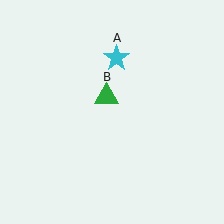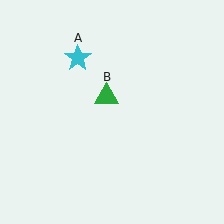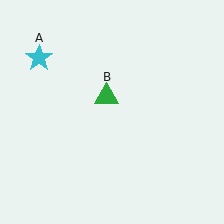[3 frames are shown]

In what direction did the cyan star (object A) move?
The cyan star (object A) moved left.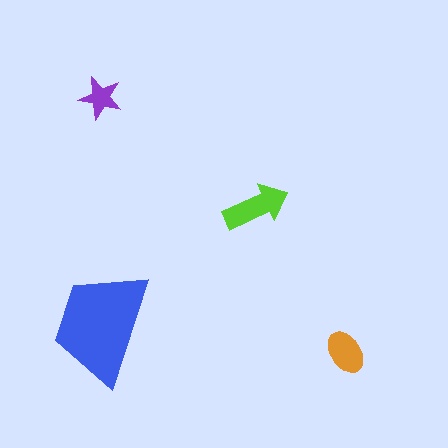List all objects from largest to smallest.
The blue trapezoid, the lime arrow, the orange ellipse, the purple star.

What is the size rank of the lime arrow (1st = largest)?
2nd.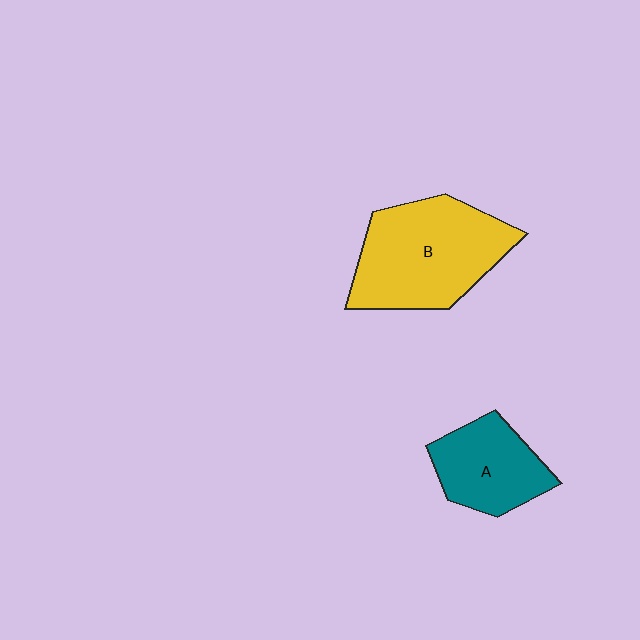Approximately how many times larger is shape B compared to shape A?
Approximately 1.6 times.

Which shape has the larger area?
Shape B (yellow).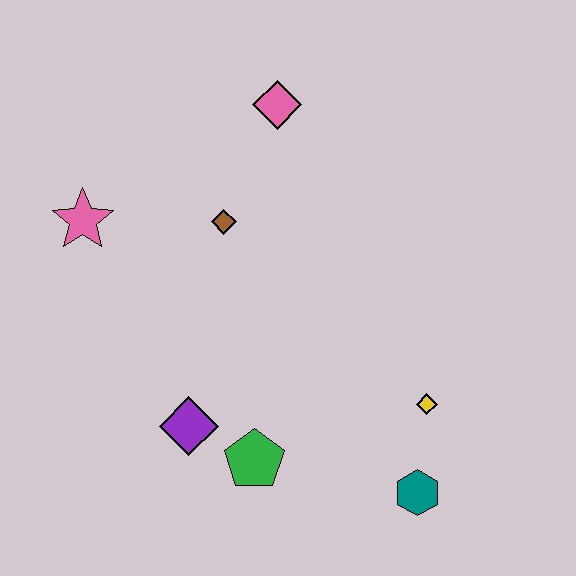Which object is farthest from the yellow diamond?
The pink star is farthest from the yellow diamond.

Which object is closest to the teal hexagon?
The yellow diamond is closest to the teal hexagon.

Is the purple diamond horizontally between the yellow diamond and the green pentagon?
No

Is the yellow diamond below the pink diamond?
Yes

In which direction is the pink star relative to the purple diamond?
The pink star is above the purple diamond.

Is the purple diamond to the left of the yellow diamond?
Yes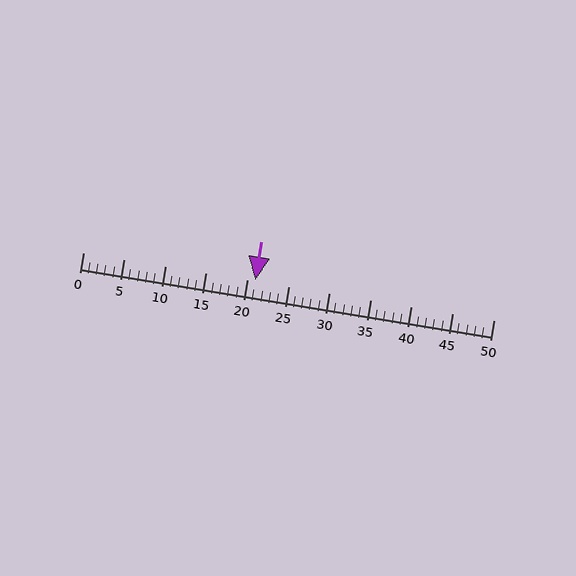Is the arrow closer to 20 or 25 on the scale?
The arrow is closer to 20.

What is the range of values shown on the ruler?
The ruler shows values from 0 to 50.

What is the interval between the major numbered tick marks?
The major tick marks are spaced 5 units apart.